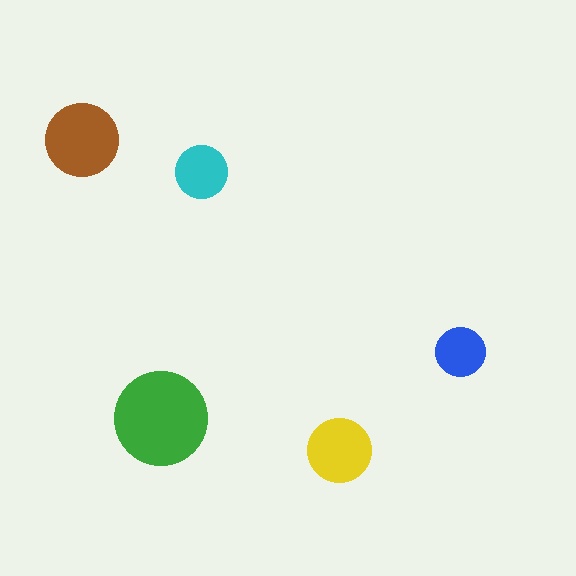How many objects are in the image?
There are 5 objects in the image.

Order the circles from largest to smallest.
the green one, the brown one, the yellow one, the cyan one, the blue one.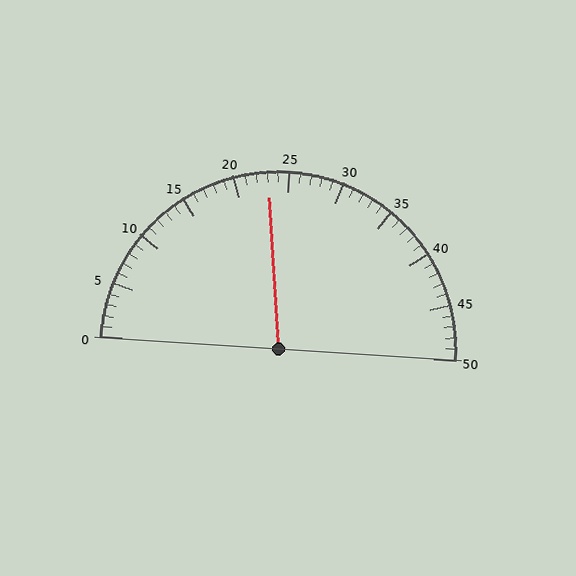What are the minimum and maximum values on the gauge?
The gauge ranges from 0 to 50.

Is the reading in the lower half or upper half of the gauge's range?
The reading is in the lower half of the range (0 to 50).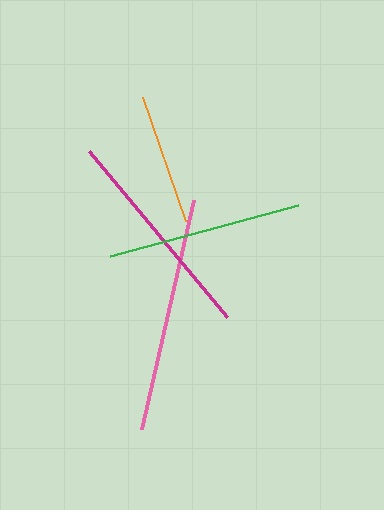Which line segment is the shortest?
The orange line is the shortest at approximately 131 pixels.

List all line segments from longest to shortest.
From longest to shortest: pink, magenta, green, orange.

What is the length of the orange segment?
The orange segment is approximately 131 pixels long.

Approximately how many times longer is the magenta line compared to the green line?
The magenta line is approximately 1.1 times the length of the green line.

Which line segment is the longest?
The pink line is the longest at approximately 235 pixels.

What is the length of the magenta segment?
The magenta segment is approximately 217 pixels long.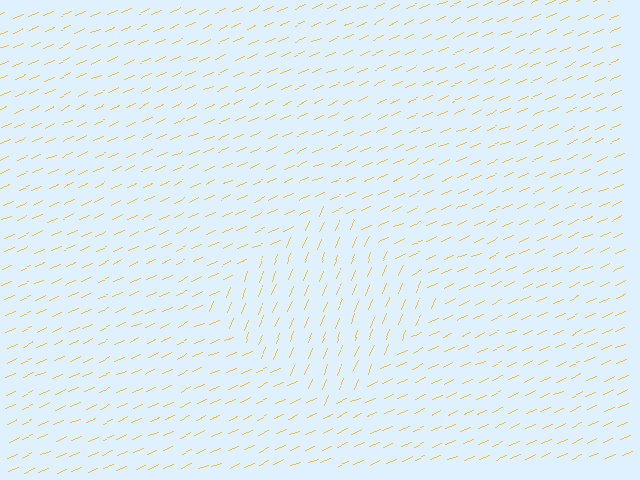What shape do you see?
I see a diamond.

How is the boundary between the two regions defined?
The boundary is defined purely by a change in line orientation (approximately 45 degrees difference). All lines are the same color and thickness.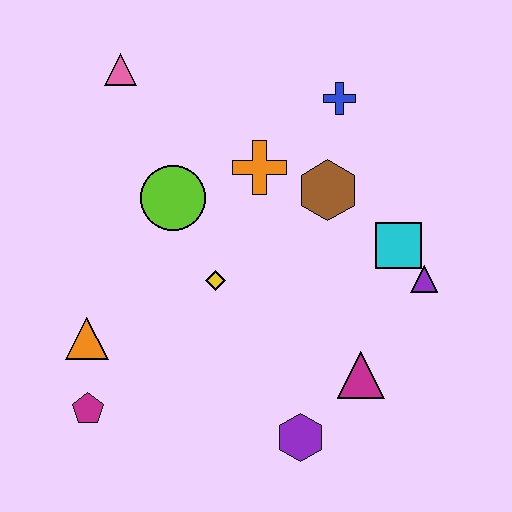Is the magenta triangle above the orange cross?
No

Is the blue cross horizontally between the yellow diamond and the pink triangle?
No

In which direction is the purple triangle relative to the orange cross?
The purple triangle is to the right of the orange cross.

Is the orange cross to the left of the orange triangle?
No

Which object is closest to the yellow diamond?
The lime circle is closest to the yellow diamond.